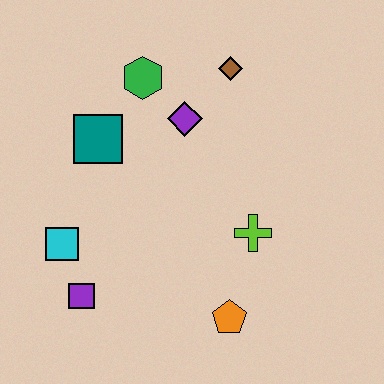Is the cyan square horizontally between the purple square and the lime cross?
No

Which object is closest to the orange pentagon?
The lime cross is closest to the orange pentagon.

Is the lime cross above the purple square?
Yes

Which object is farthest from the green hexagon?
The orange pentagon is farthest from the green hexagon.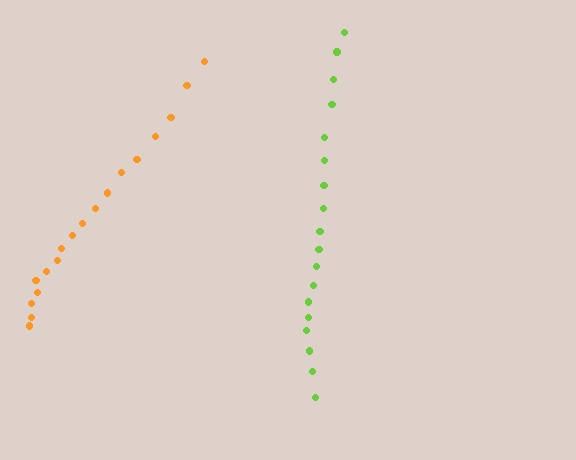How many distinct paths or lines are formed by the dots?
There are 2 distinct paths.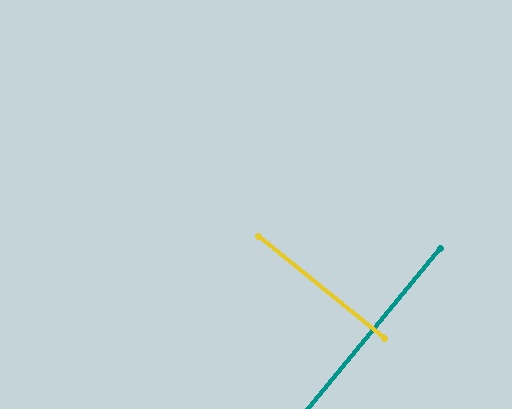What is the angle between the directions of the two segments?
Approximately 90 degrees.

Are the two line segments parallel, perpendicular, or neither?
Perpendicular — they meet at approximately 90°.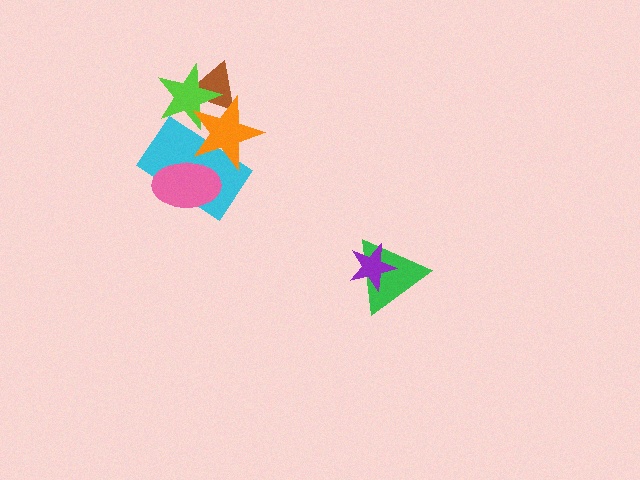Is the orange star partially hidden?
Yes, it is partially covered by another shape.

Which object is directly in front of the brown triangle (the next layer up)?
The lime star is directly in front of the brown triangle.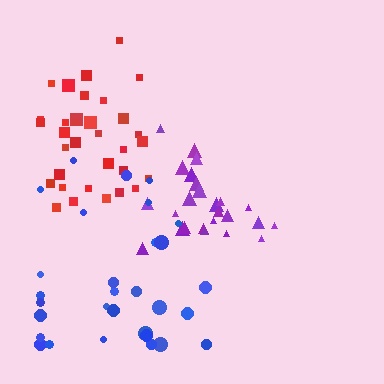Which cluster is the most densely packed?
Purple.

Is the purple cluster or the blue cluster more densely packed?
Purple.